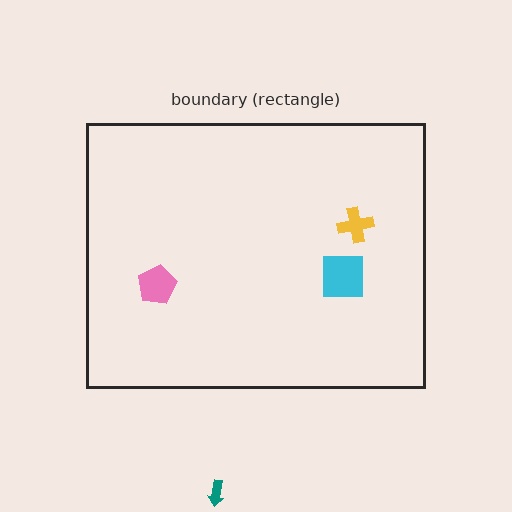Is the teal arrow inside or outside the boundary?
Outside.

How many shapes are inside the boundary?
3 inside, 1 outside.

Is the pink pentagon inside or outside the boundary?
Inside.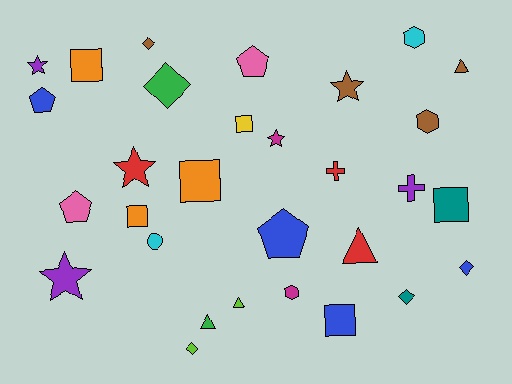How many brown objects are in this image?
There are 4 brown objects.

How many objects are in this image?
There are 30 objects.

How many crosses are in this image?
There are 2 crosses.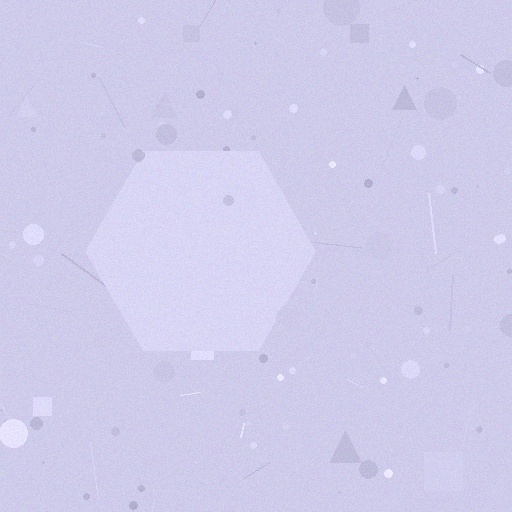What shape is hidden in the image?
A hexagon is hidden in the image.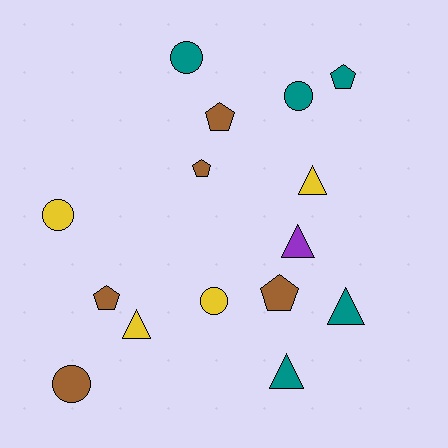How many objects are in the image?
There are 15 objects.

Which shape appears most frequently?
Circle, with 5 objects.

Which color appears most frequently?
Brown, with 5 objects.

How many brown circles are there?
There is 1 brown circle.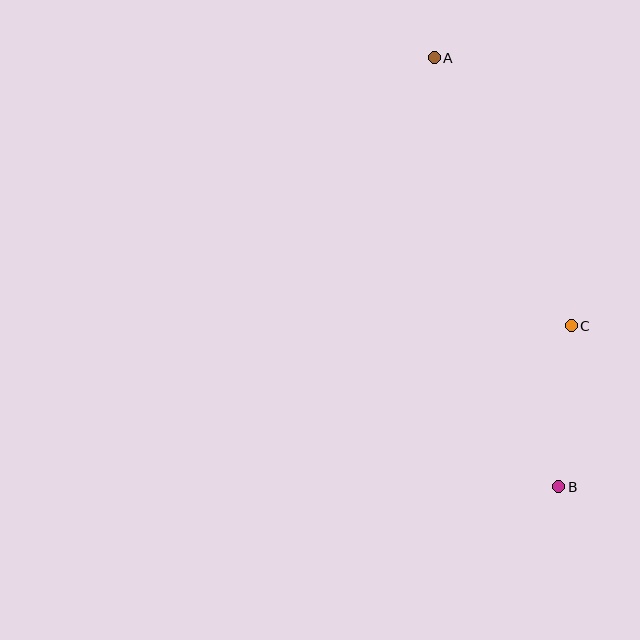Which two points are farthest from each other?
Points A and B are farthest from each other.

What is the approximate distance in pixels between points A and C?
The distance between A and C is approximately 301 pixels.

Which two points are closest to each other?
Points B and C are closest to each other.